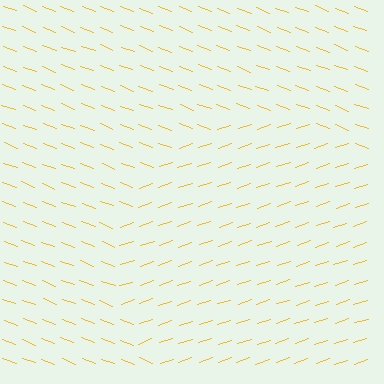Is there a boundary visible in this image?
Yes, there is a texture boundary formed by a change in line orientation.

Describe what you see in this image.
The image is filled with small yellow line segments. A circle region in the image has lines oriented differently from the surrounding lines, creating a visible texture boundary.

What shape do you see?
I see a circle.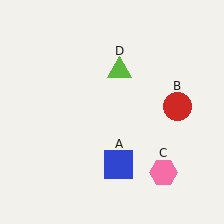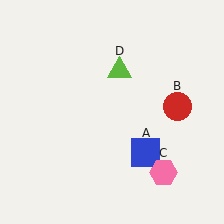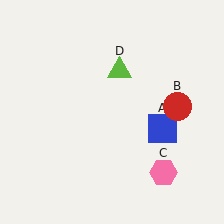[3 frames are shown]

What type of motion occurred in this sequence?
The blue square (object A) rotated counterclockwise around the center of the scene.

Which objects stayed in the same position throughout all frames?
Red circle (object B) and pink hexagon (object C) and lime triangle (object D) remained stationary.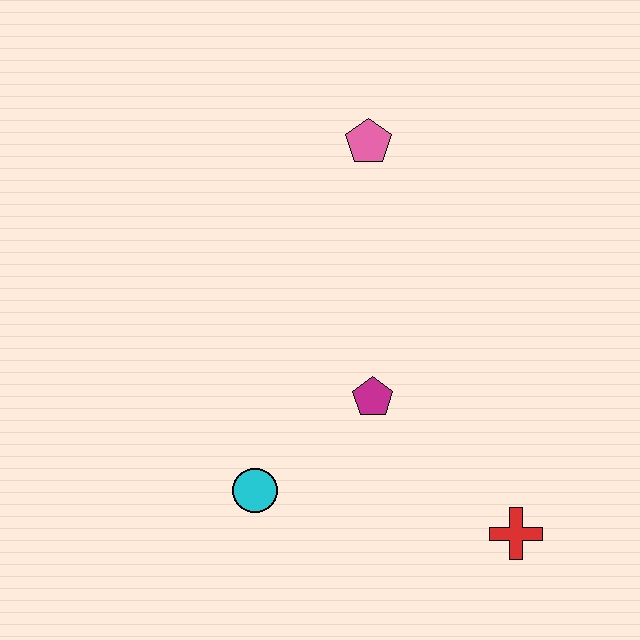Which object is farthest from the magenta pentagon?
The pink pentagon is farthest from the magenta pentagon.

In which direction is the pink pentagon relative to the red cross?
The pink pentagon is above the red cross.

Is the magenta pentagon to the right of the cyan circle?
Yes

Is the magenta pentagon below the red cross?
No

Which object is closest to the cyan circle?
The magenta pentagon is closest to the cyan circle.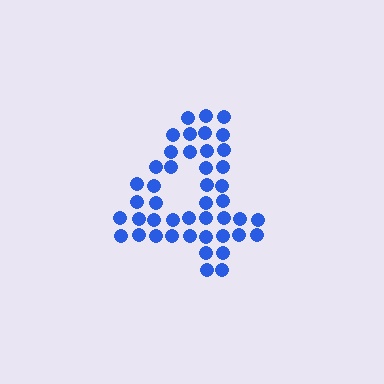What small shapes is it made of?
It is made of small circles.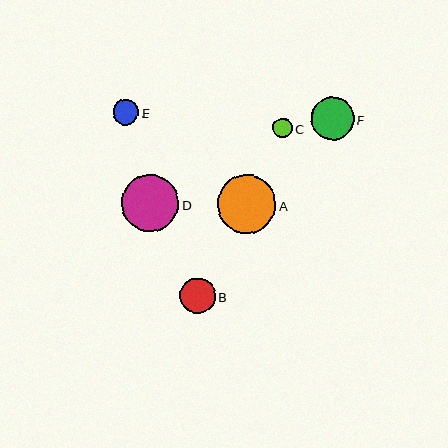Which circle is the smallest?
Circle C is the smallest with a size of approximately 19 pixels.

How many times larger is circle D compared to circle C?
Circle D is approximately 2.9 times the size of circle C.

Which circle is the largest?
Circle A is the largest with a size of approximately 59 pixels.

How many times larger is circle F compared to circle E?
Circle F is approximately 1.7 times the size of circle E.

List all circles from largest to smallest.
From largest to smallest: A, D, F, B, E, C.